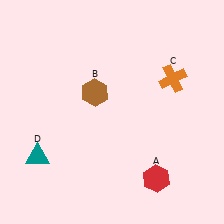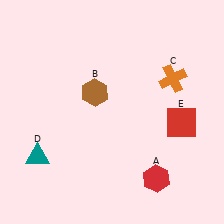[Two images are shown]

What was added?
A red square (E) was added in Image 2.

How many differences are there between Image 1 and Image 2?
There is 1 difference between the two images.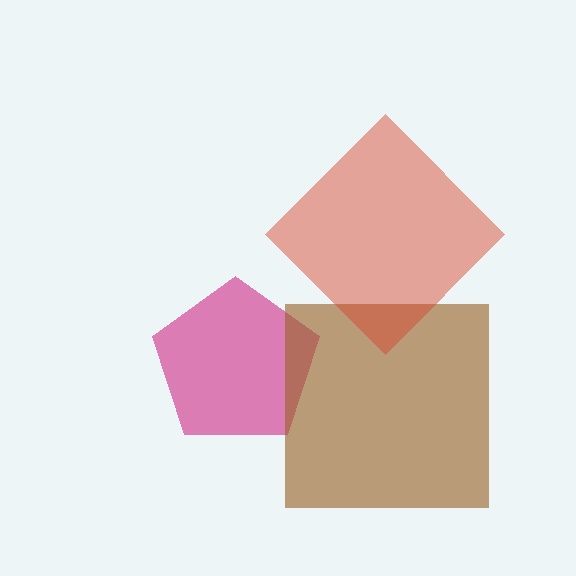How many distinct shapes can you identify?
There are 3 distinct shapes: a magenta pentagon, a brown square, a red diamond.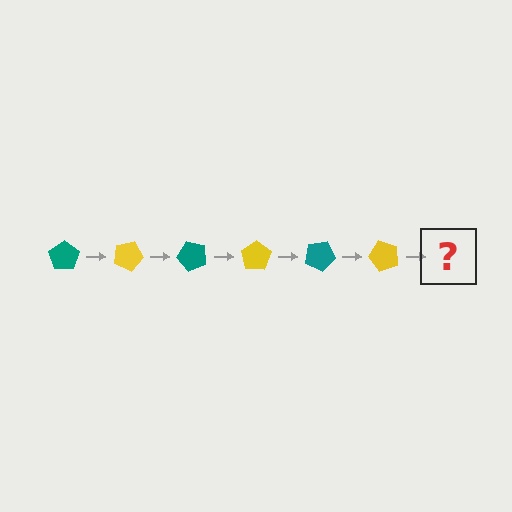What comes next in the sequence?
The next element should be a teal pentagon, rotated 150 degrees from the start.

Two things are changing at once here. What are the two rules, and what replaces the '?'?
The two rules are that it rotates 25 degrees each step and the color cycles through teal and yellow. The '?' should be a teal pentagon, rotated 150 degrees from the start.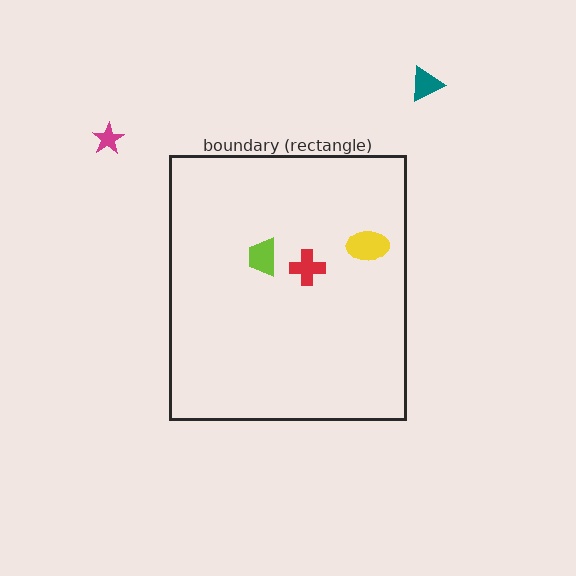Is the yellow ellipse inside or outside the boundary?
Inside.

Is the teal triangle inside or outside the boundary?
Outside.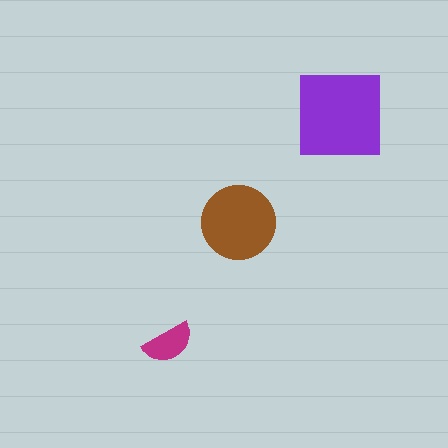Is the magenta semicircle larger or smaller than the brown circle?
Smaller.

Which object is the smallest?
The magenta semicircle.